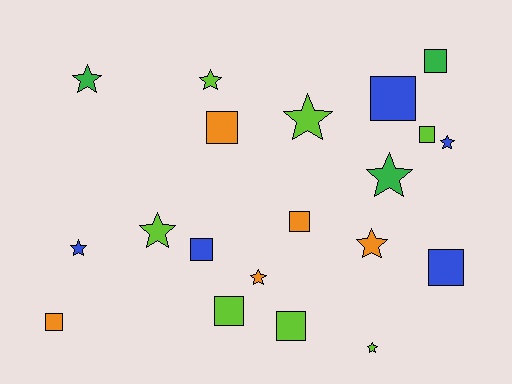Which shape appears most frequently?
Square, with 10 objects.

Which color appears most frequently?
Lime, with 7 objects.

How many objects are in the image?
There are 20 objects.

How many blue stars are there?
There are 2 blue stars.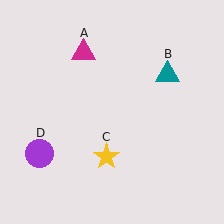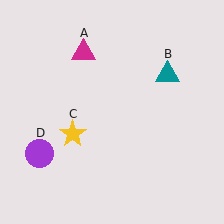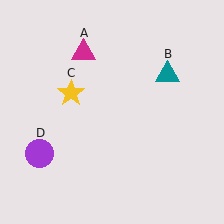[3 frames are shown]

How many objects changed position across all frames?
1 object changed position: yellow star (object C).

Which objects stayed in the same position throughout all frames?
Magenta triangle (object A) and teal triangle (object B) and purple circle (object D) remained stationary.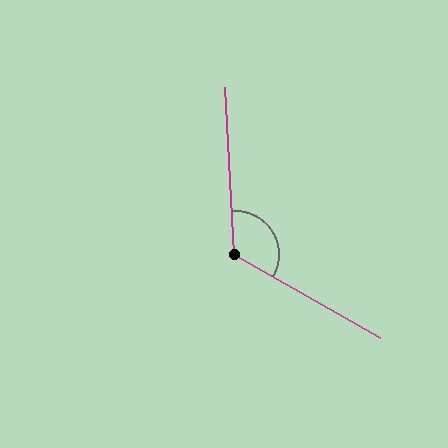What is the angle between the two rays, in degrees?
Approximately 123 degrees.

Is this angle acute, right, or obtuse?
It is obtuse.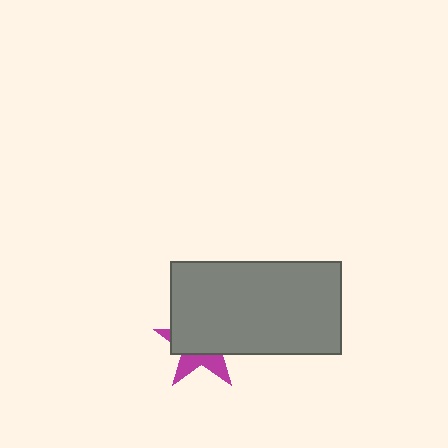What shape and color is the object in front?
The object in front is a gray rectangle.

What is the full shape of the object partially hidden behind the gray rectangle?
The partially hidden object is a magenta star.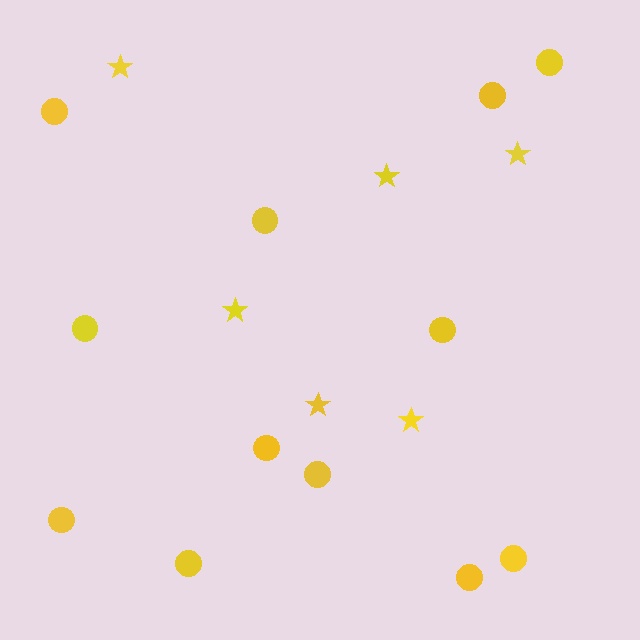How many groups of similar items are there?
There are 2 groups: one group of stars (6) and one group of circles (12).